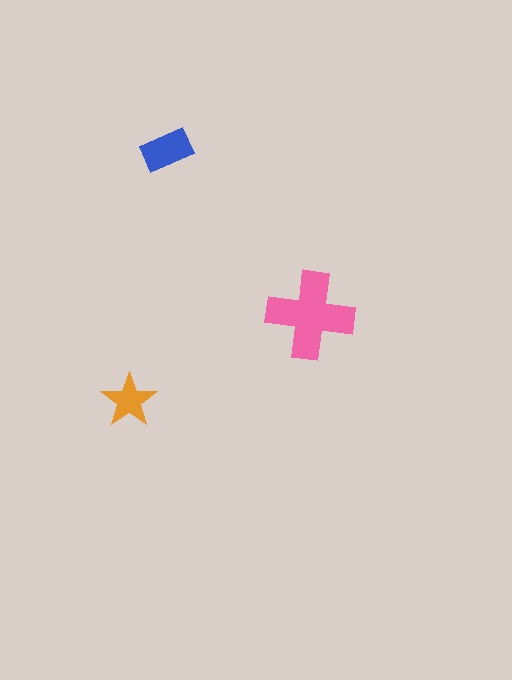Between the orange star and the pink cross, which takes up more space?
The pink cross.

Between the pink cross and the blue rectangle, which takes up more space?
The pink cross.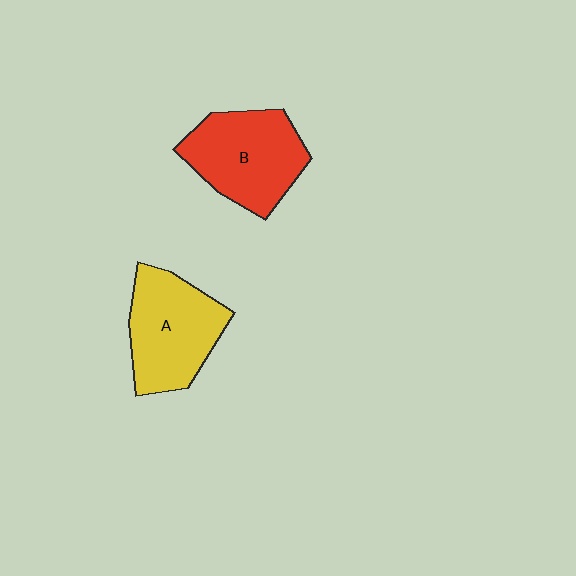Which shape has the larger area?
Shape B (red).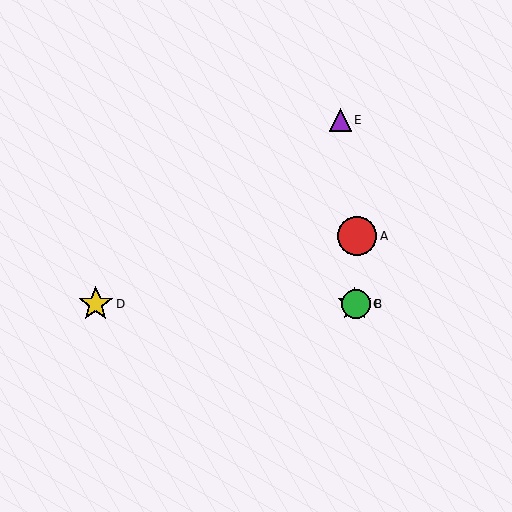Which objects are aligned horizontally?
Objects B, C, D are aligned horizontally.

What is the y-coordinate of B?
Object B is at y≈304.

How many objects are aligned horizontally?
3 objects (B, C, D) are aligned horizontally.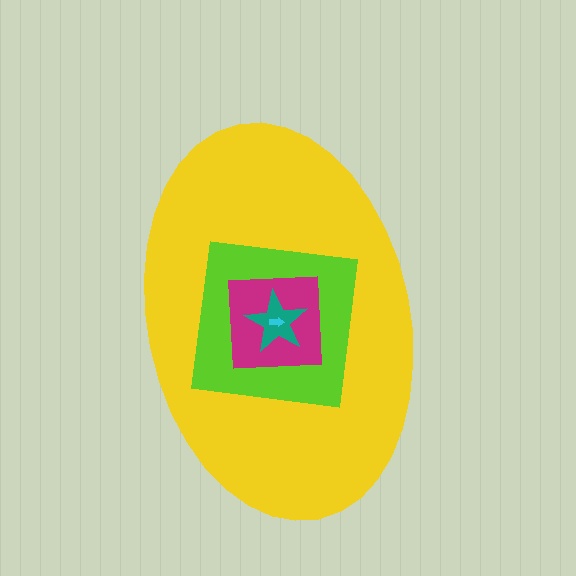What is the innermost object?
The cyan arrow.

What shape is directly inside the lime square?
The magenta square.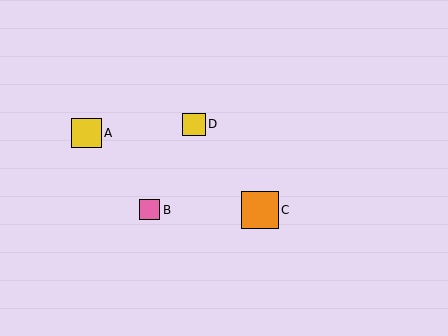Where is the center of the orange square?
The center of the orange square is at (260, 210).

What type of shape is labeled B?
Shape B is a pink square.